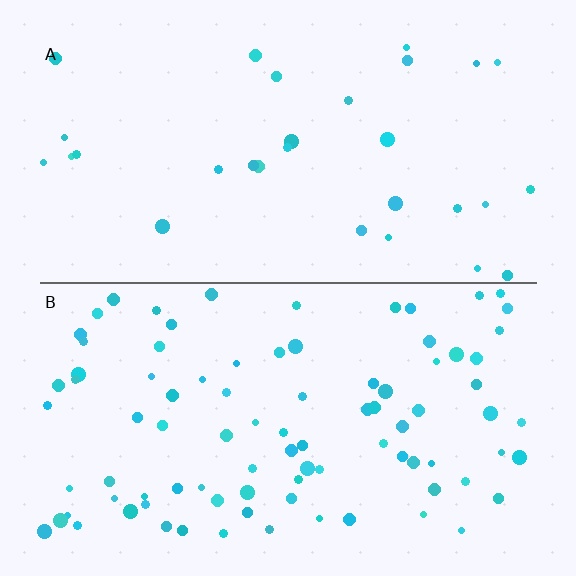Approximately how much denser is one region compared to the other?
Approximately 3.0× — region B over region A.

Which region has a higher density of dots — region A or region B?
B (the bottom).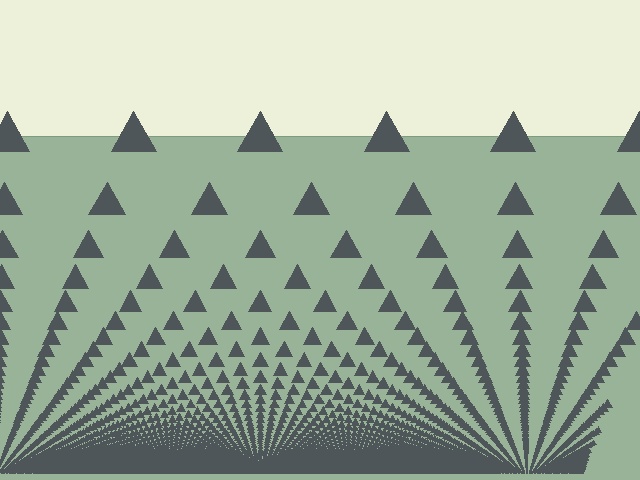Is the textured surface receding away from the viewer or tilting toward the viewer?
The surface appears to tilt toward the viewer. Texture elements get larger and sparser toward the top.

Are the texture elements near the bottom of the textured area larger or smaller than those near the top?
Smaller. The gradient is inverted — elements near the bottom are smaller and denser.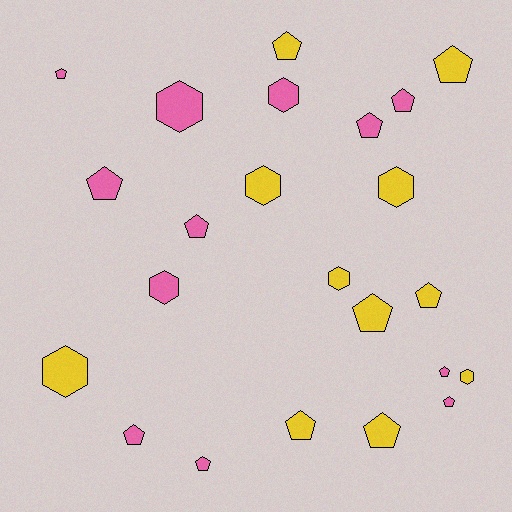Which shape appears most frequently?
Pentagon, with 15 objects.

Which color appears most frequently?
Pink, with 12 objects.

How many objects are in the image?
There are 23 objects.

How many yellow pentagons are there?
There are 6 yellow pentagons.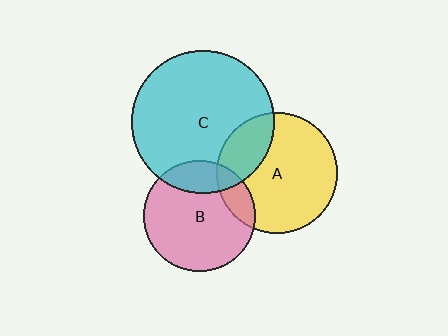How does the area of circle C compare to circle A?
Approximately 1.4 times.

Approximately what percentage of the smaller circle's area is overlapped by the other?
Approximately 15%.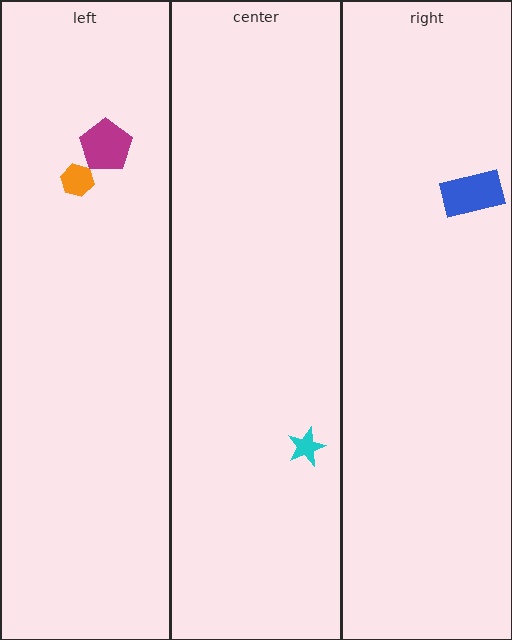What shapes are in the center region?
The cyan star.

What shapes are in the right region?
The blue rectangle.